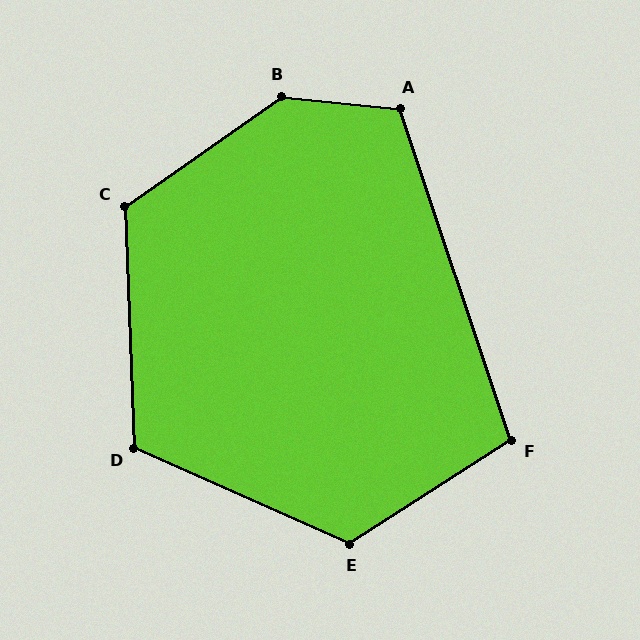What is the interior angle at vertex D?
Approximately 116 degrees (obtuse).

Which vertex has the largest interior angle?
B, at approximately 140 degrees.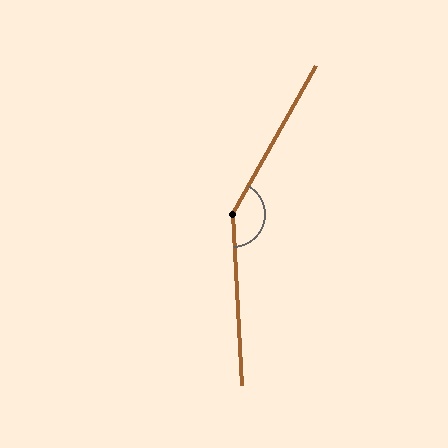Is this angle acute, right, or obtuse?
It is obtuse.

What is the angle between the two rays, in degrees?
Approximately 148 degrees.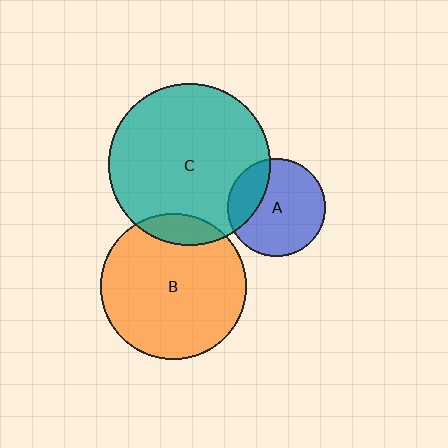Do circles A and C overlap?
Yes.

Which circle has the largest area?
Circle C (teal).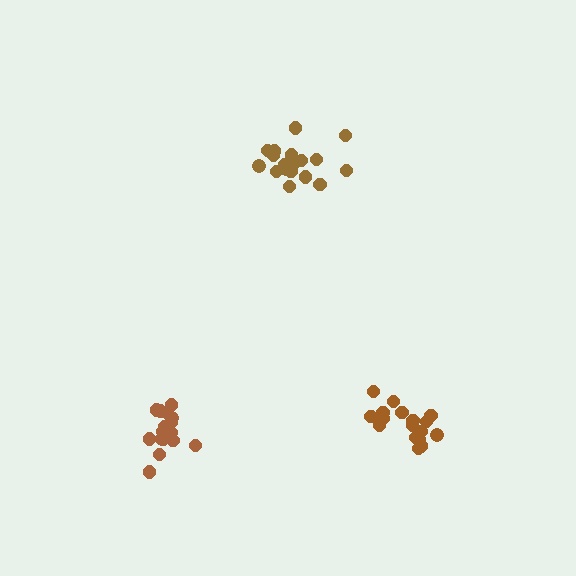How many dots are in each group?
Group 1: 17 dots, Group 2: 16 dots, Group 3: 19 dots (52 total).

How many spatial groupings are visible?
There are 3 spatial groupings.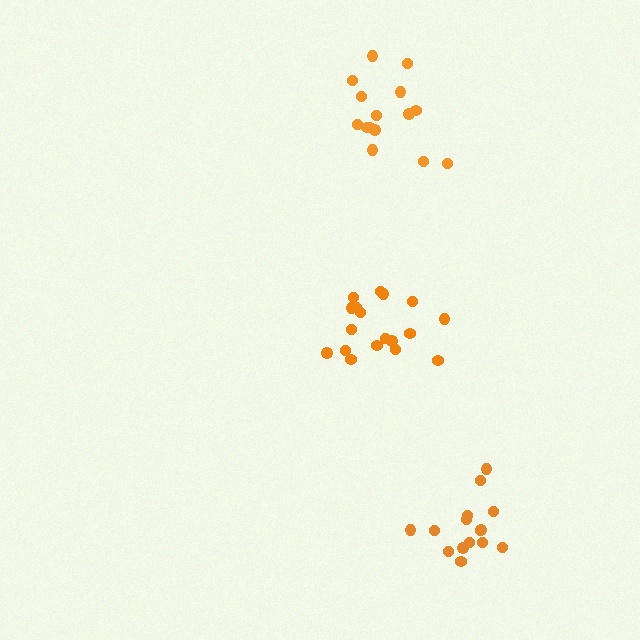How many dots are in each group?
Group 1: 18 dots, Group 2: 15 dots, Group 3: 15 dots (48 total).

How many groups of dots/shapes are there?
There are 3 groups.